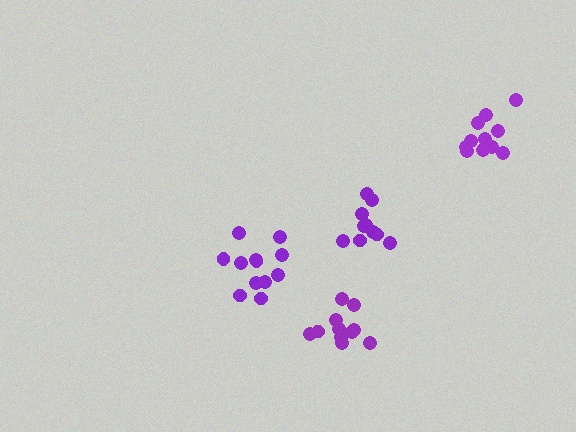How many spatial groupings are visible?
There are 4 spatial groupings.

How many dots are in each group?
Group 1: 12 dots, Group 2: 11 dots, Group 3: 10 dots, Group 4: 11 dots (44 total).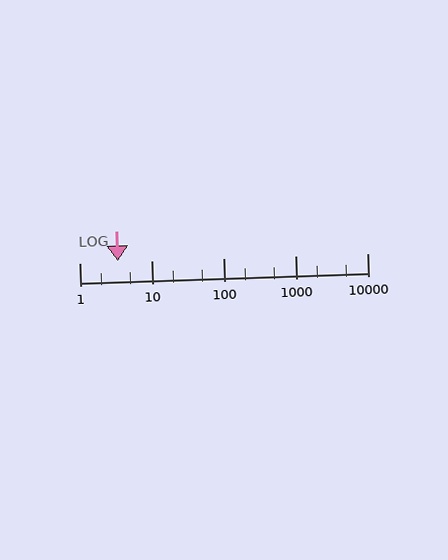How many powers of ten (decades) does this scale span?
The scale spans 4 decades, from 1 to 10000.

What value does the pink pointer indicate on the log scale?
The pointer indicates approximately 3.4.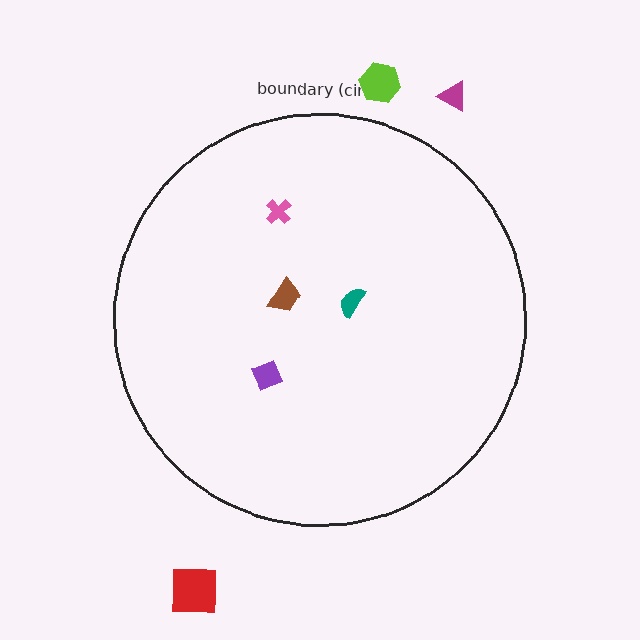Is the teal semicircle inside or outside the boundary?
Inside.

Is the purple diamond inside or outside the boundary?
Inside.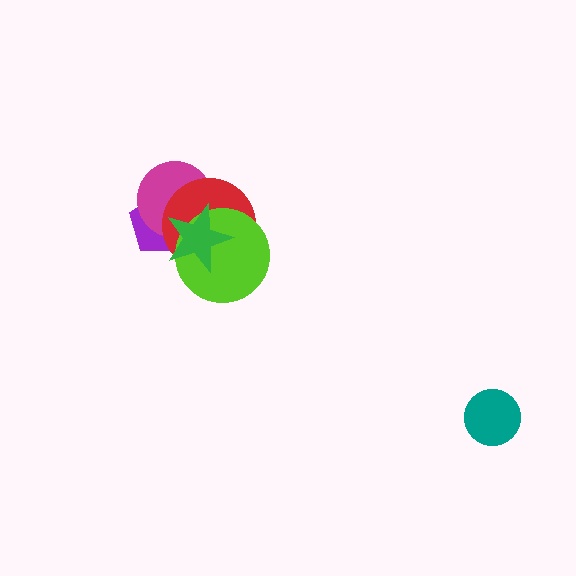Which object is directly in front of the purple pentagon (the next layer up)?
The magenta circle is directly in front of the purple pentagon.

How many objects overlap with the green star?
4 objects overlap with the green star.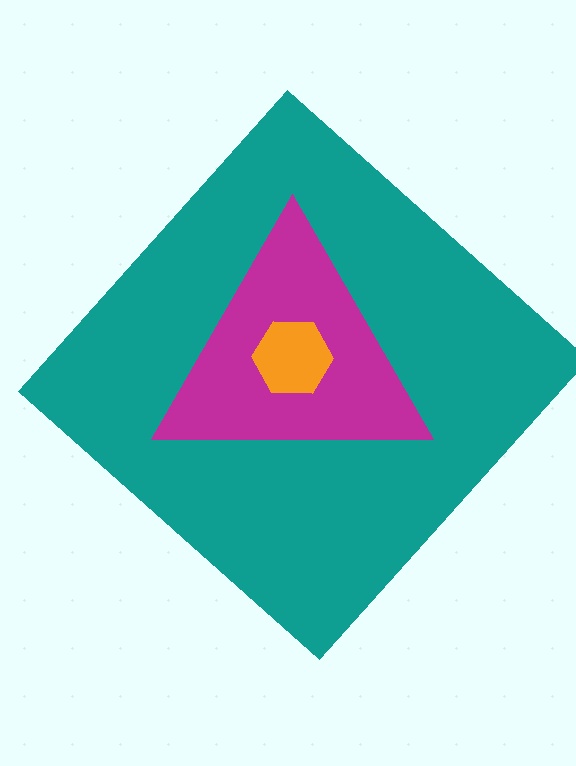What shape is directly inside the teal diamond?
The magenta triangle.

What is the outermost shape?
The teal diamond.